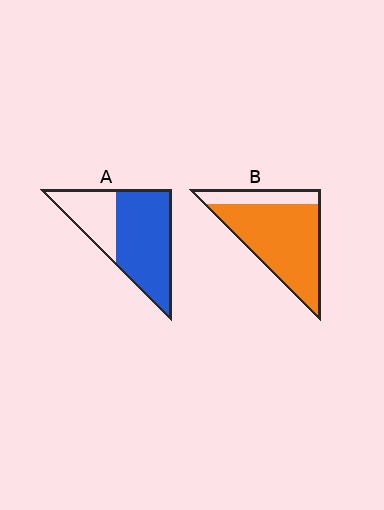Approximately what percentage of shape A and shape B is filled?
A is approximately 65% and B is approximately 80%.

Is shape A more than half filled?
Yes.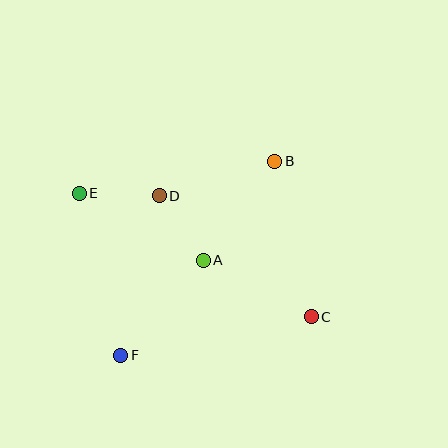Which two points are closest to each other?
Points A and D are closest to each other.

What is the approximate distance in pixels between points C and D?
The distance between C and D is approximately 194 pixels.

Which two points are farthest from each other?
Points C and E are farthest from each other.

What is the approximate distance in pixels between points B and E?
The distance between B and E is approximately 198 pixels.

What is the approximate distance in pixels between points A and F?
The distance between A and F is approximately 126 pixels.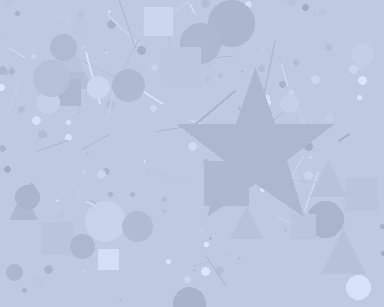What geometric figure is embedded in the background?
A star is embedded in the background.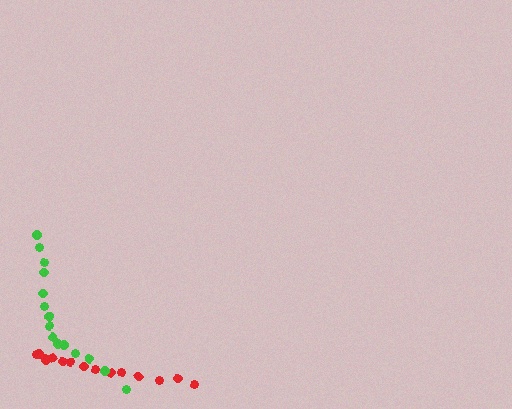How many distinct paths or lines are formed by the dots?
There are 2 distinct paths.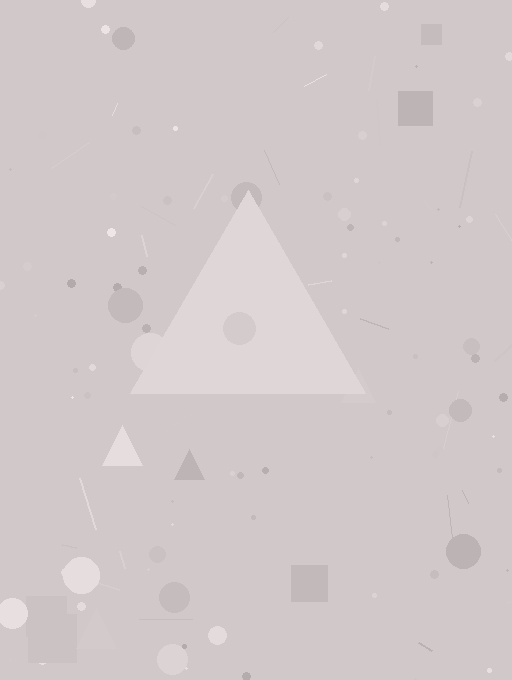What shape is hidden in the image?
A triangle is hidden in the image.